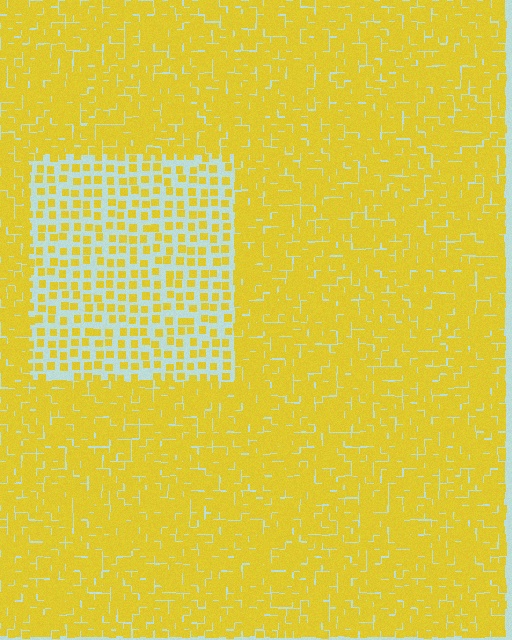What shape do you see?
I see a rectangle.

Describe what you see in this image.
The image contains small yellow elements arranged at two different densities. A rectangle-shaped region is visible where the elements are less densely packed than the surrounding area.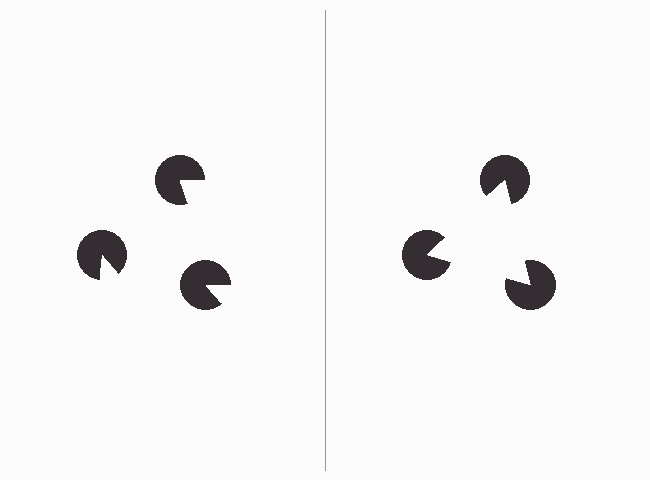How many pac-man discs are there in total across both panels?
6 — 3 on each side.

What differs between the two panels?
The pac-man discs are positioned identically on both sides; only the wedge orientations differ. On the right they align to a triangle; on the left they are misaligned.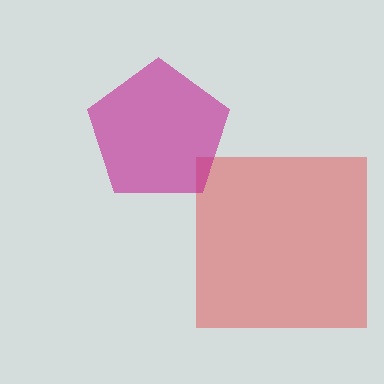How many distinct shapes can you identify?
There are 2 distinct shapes: a red square, a magenta pentagon.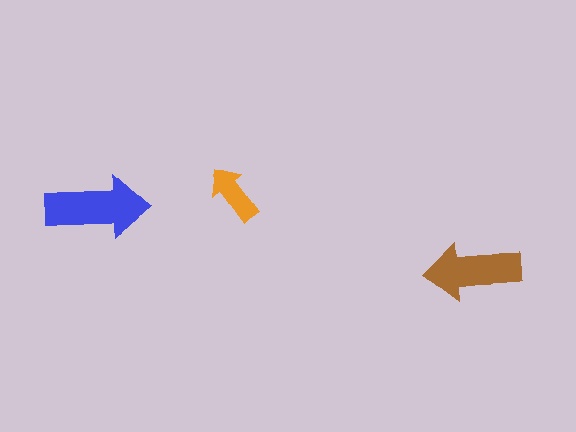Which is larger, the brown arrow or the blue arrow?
The blue one.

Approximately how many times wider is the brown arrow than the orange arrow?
About 1.5 times wider.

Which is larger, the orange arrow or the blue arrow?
The blue one.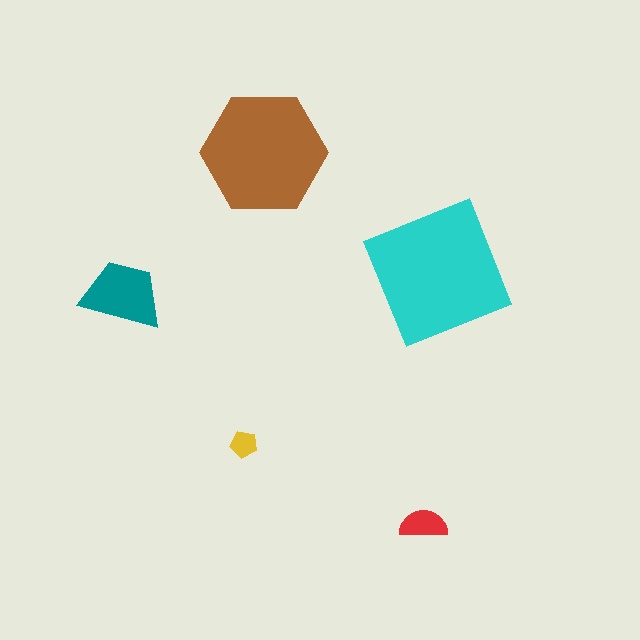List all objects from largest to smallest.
The cyan square, the brown hexagon, the teal trapezoid, the red semicircle, the yellow pentagon.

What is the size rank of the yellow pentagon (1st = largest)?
5th.